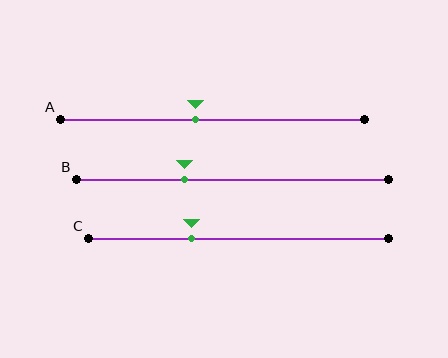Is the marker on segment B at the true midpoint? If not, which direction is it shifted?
No, the marker on segment B is shifted to the left by about 15% of the segment length.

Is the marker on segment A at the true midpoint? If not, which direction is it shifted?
No, the marker on segment A is shifted to the left by about 6% of the segment length.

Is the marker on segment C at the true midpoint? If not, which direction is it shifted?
No, the marker on segment C is shifted to the left by about 16% of the segment length.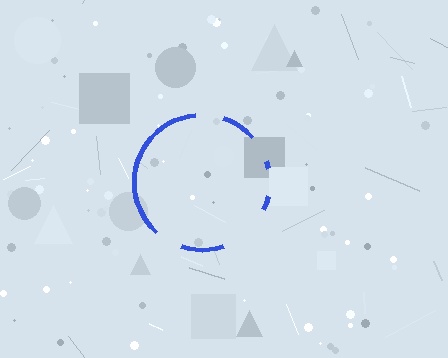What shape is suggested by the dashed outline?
The dashed outline suggests a circle.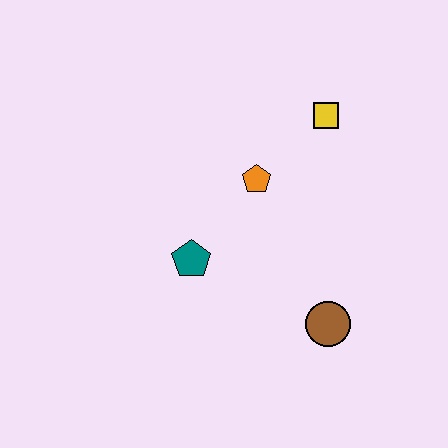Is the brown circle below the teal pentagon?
Yes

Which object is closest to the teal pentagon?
The orange pentagon is closest to the teal pentagon.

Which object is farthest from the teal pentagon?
The yellow square is farthest from the teal pentagon.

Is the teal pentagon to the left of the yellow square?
Yes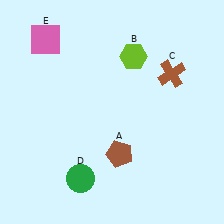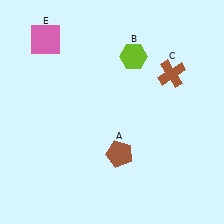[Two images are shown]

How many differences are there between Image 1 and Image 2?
There is 1 difference between the two images.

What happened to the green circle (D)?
The green circle (D) was removed in Image 2. It was in the bottom-left area of Image 1.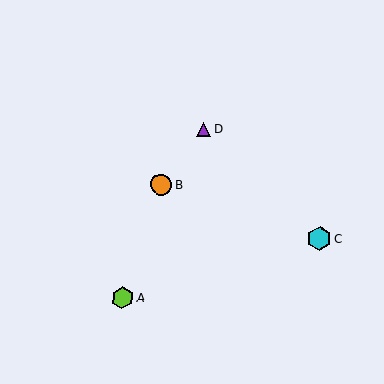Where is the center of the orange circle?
The center of the orange circle is at (162, 185).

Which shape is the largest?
The cyan hexagon (labeled C) is the largest.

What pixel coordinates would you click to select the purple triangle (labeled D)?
Click at (204, 130) to select the purple triangle D.